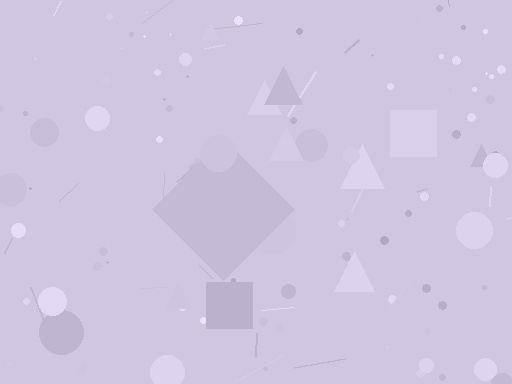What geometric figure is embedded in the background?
A diamond is embedded in the background.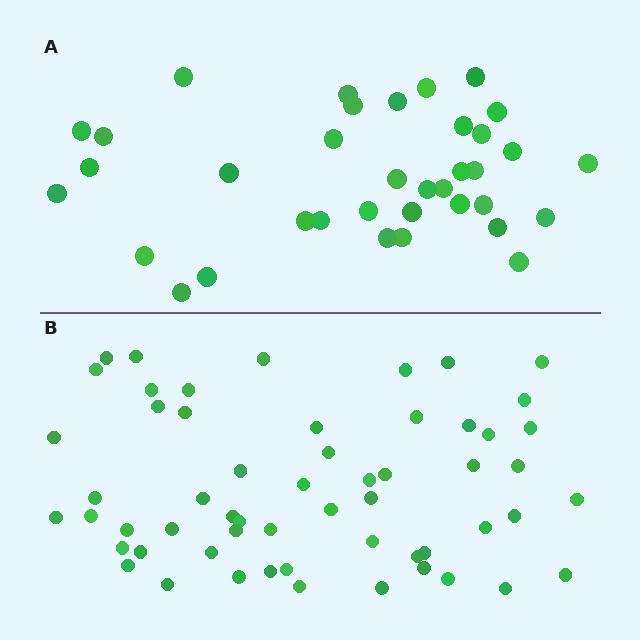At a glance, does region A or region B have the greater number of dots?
Region B (the bottom region) has more dots.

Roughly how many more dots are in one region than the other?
Region B has approximately 20 more dots than region A.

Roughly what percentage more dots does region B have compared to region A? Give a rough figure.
About 60% more.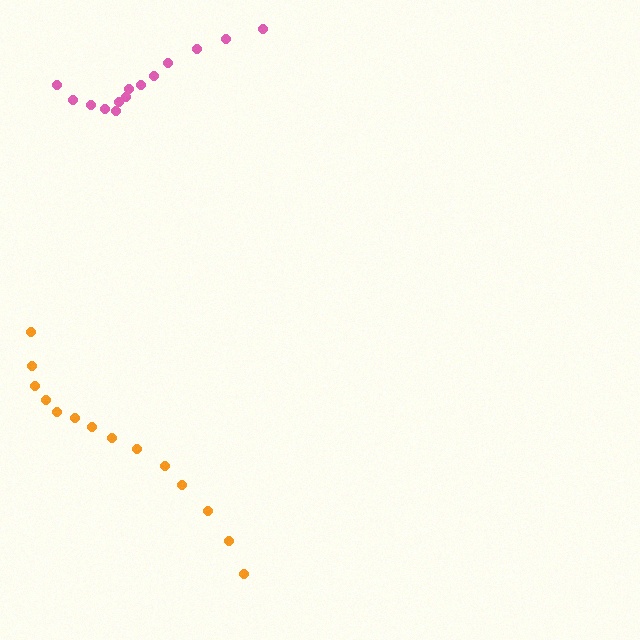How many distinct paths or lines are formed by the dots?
There are 2 distinct paths.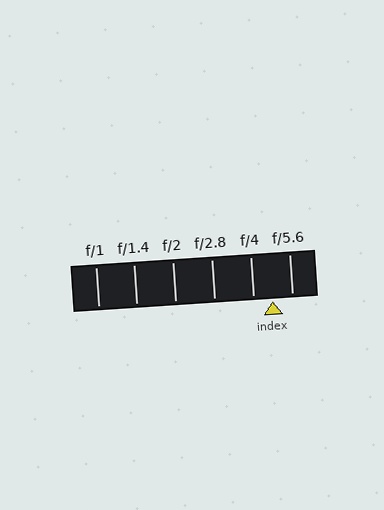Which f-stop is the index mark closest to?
The index mark is closest to f/5.6.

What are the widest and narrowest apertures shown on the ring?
The widest aperture shown is f/1 and the narrowest is f/5.6.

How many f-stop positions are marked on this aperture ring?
There are 6 f-stop positions marked.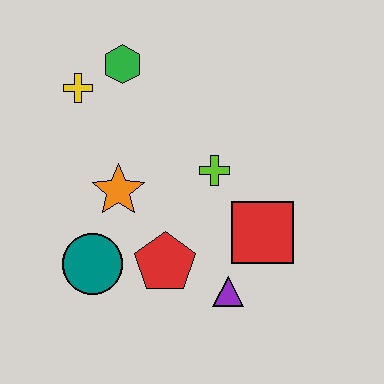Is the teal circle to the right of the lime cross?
No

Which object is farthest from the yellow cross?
The purple triangle is farthest from the yellow cross.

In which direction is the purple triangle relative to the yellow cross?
The purple triangle is below the yellow cross.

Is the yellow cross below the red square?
No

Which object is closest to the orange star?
The teal circle is closest to the orange star.